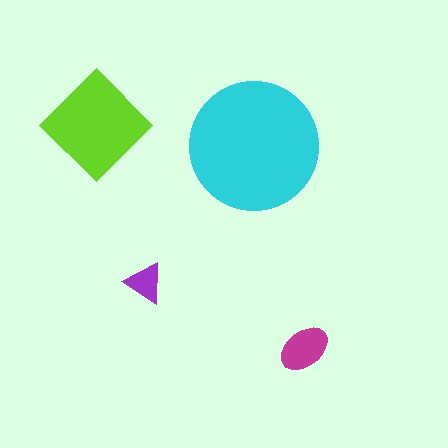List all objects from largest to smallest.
The cyan circle, the lime diamond, the magenta ellipse, the purple triangle.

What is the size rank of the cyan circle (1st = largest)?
1st.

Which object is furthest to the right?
The magenta ellipse is rightmost.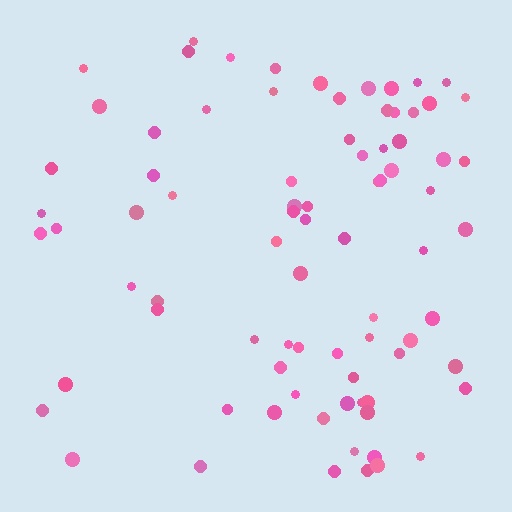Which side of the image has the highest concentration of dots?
The right.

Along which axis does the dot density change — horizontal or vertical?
Horizontal.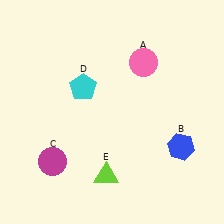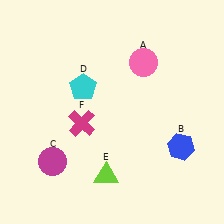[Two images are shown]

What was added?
A magenta cross (F) was added in Image 2.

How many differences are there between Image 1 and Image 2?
There is 1 difference between the two images.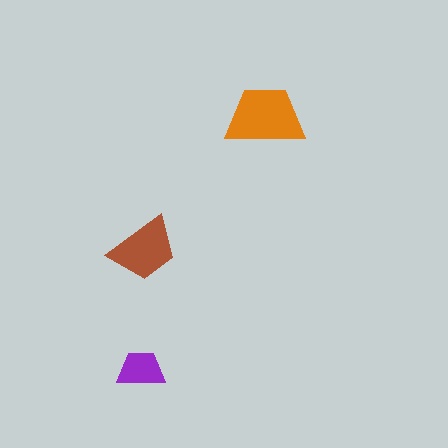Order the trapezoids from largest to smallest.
the orange one, the brown one, the purple one.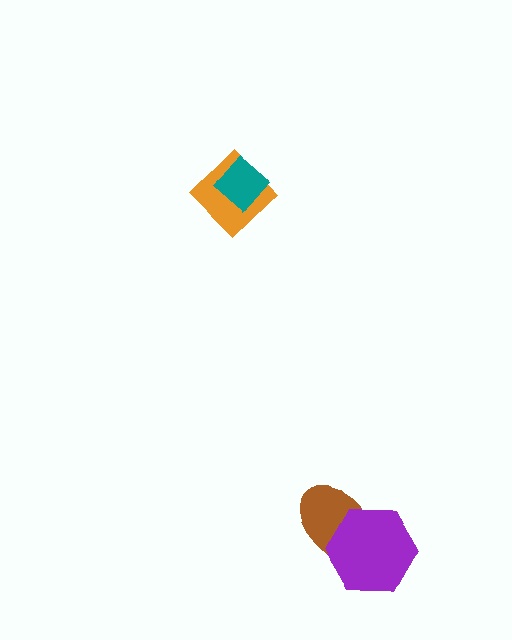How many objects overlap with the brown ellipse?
1 object overlaps with the brown ellipse.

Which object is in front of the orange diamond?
The teal diamond is in front of the orange diamond.